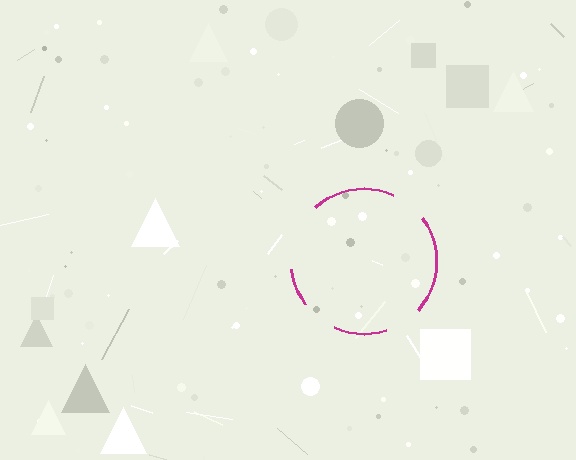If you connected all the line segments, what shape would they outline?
They would outline a circle.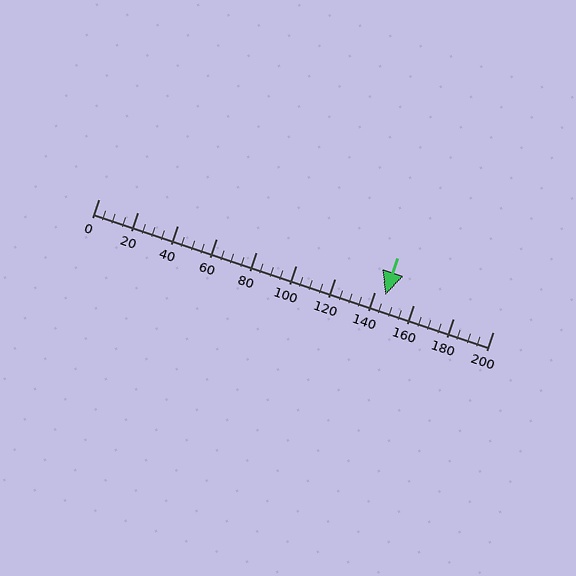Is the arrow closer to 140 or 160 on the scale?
The arrow is closer to 140.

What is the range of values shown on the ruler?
The ruler shows values from 0 to 200.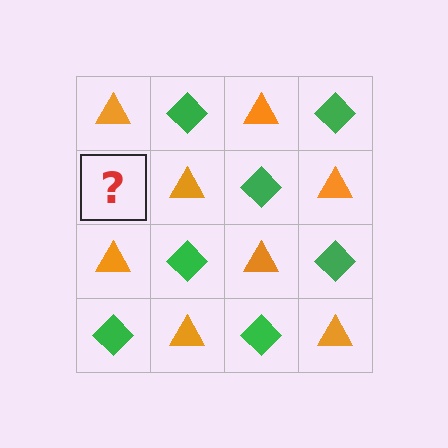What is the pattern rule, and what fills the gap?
The rule is that it alternates orange triangle and green diamond in a checkerboard pattern. The gap should be filled with a green diamond.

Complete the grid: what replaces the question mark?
The question mark should be replaced with a green diamond.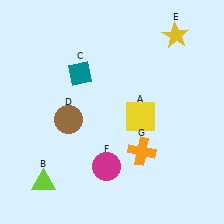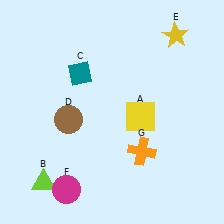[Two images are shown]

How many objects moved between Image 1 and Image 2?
1 object moved between the two images.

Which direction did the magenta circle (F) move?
The magenta circle (F) moved left.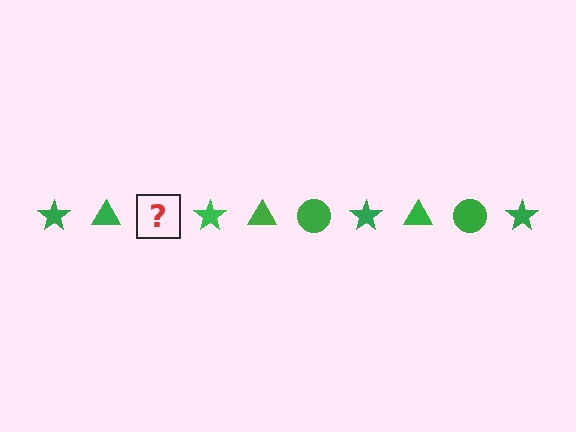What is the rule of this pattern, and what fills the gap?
The rule is that the pattern cycles through star, triangle, circle shapes in green. The gap should be filled with a green circle.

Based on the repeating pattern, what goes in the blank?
The blank should be a green circle.